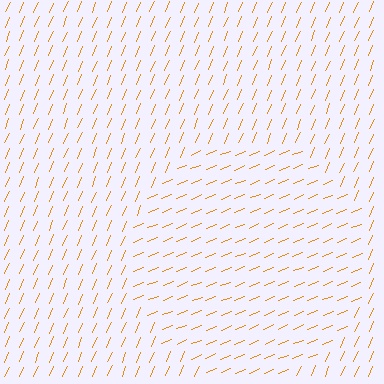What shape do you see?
I see a circle.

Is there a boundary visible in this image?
Yes, there is a texture boundary formed by a change in line orientation.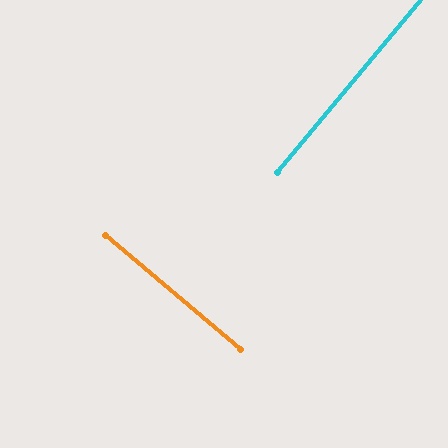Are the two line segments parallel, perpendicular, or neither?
Perpendicular — they meet at approximately 89°.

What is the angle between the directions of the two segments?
Approximately 89 degrees.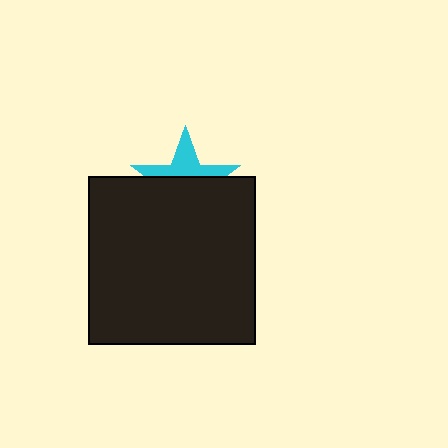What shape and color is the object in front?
The object in front is a black square.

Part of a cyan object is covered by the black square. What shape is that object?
It is a star.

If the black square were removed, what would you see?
You would see the complete cyan star.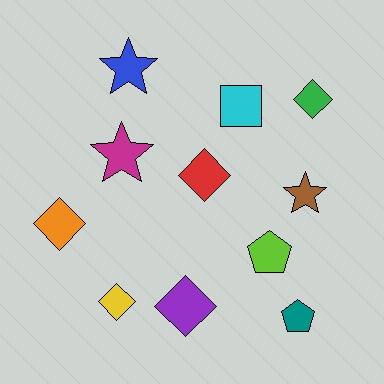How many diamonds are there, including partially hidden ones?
There are 5 diamonds.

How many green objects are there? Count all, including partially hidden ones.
There is 1 green object.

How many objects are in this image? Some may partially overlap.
There are 11 objects.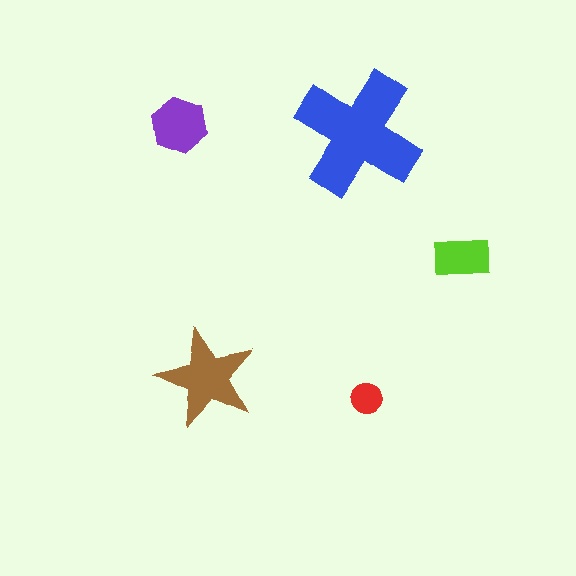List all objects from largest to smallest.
The blue cross, the brown star, the purple hexagon, the lime rectangle, the red circle.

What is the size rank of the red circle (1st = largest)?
5th.